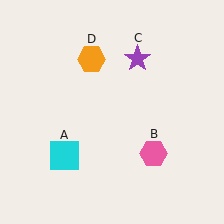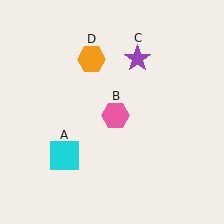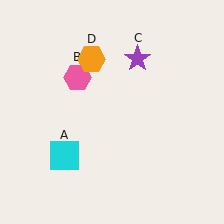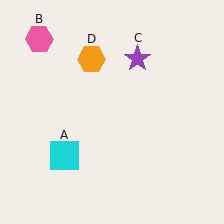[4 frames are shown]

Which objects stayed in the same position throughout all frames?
Cyan square (object A) and purple star (object C) and orange hexagon (object D) remained stationary.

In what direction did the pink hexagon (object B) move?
The pink hexagon (object B) moved up and to the left.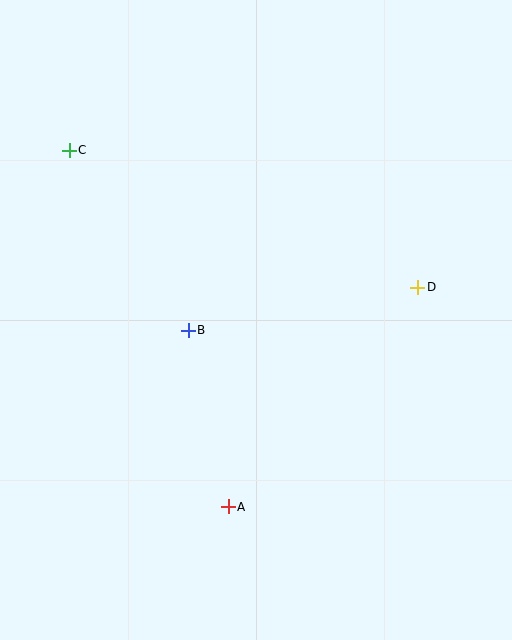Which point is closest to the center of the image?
Point B at (188, 330) is closest to the center.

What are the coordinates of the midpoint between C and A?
The midpoint between C and A is at (149, 329).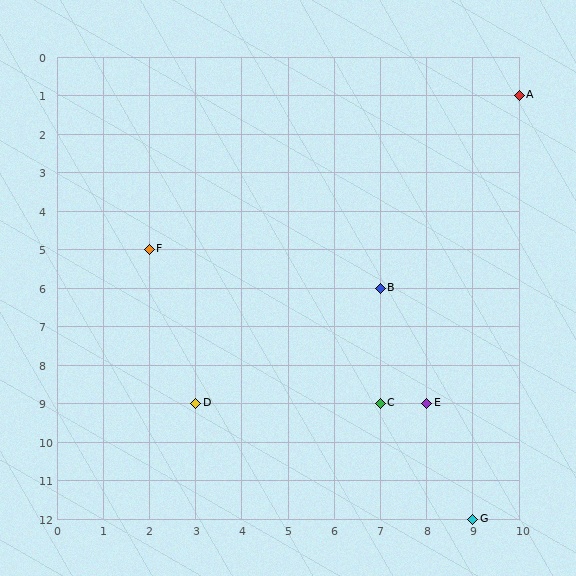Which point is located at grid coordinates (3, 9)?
Point D is at (3, 9).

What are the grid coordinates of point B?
Point B is at grid coordinates (7, 6).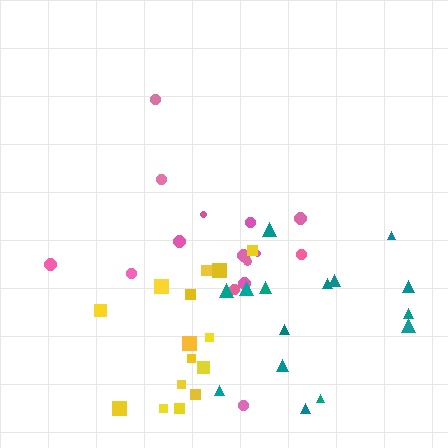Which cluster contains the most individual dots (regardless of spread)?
Pink (15).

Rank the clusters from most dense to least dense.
yellow, teal, pink.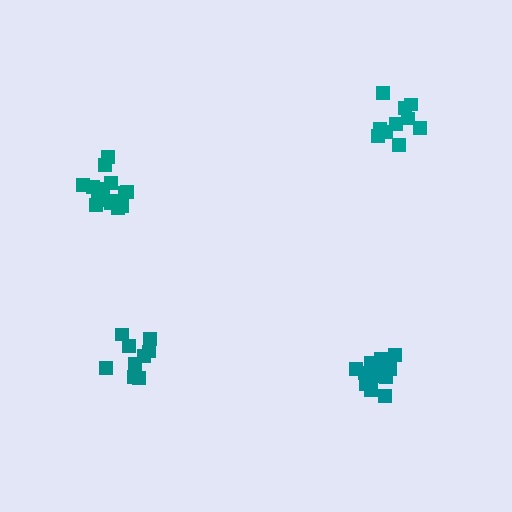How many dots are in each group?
Group 1: 10 dots, Group 2: 15 dots, Group 3: 10 dots, Group 4: 15 dots (50 total).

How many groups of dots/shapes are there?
There are 4 groups.